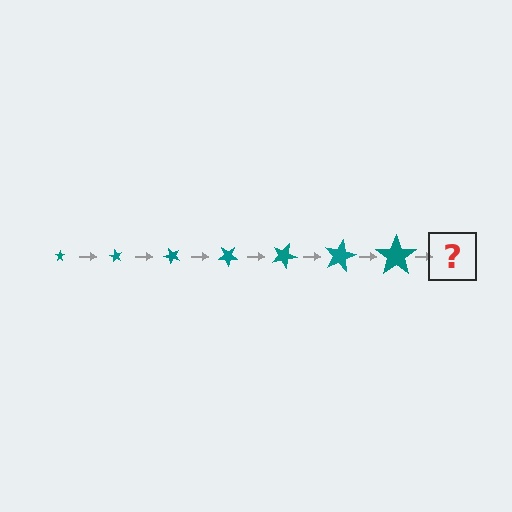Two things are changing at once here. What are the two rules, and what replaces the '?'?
The two rules are that the star grows larger each step and it rotates 60 degrees each step. The '?' should be a star, larger than the previous one and rotated 420 degrees from the start.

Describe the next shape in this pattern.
It should be a star, larger than the previous one and rotated 420 degrees from the start.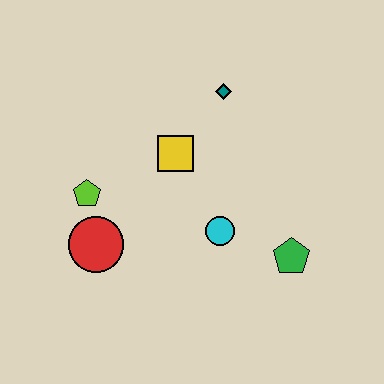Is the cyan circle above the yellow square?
No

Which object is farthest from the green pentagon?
The lime pentagon is farthest from the green pentagon.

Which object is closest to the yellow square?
The teal diamond is closest to the yellow square.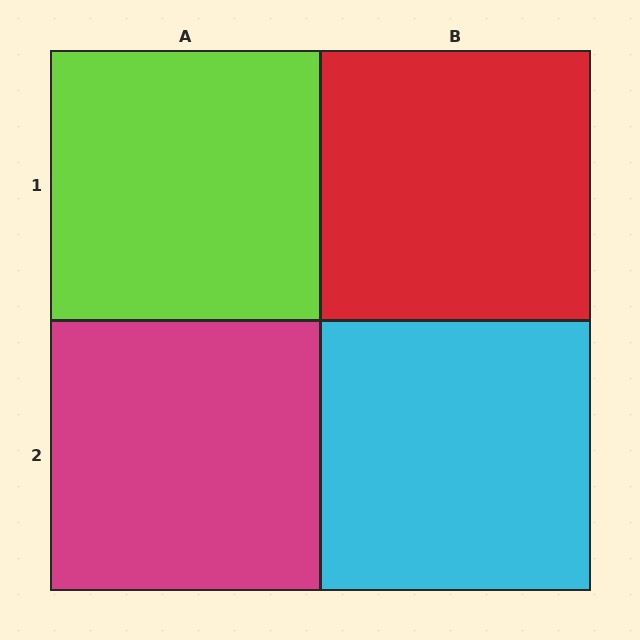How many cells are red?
1 cell is red.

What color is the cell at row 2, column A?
Magenta.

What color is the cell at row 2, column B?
Cyan.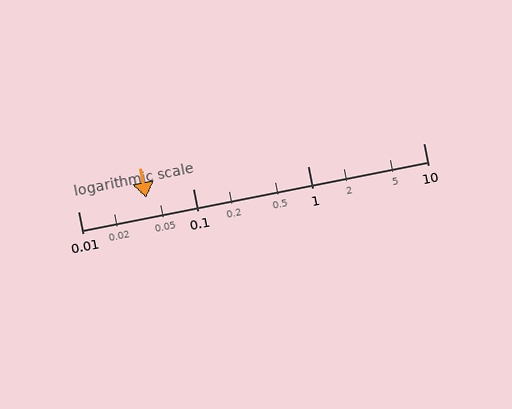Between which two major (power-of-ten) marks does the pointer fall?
The pointer is between 0.01 and 0.1.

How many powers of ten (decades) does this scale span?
The scale spans 3 decades, from 0.01 to 10.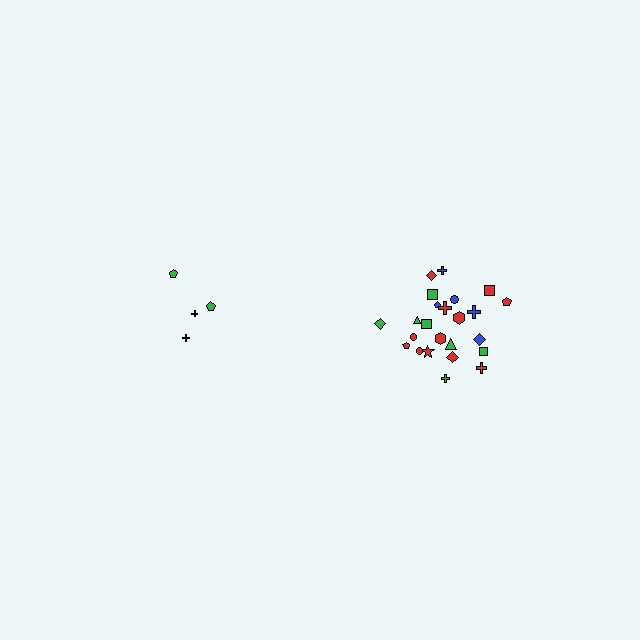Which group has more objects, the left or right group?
The right group.